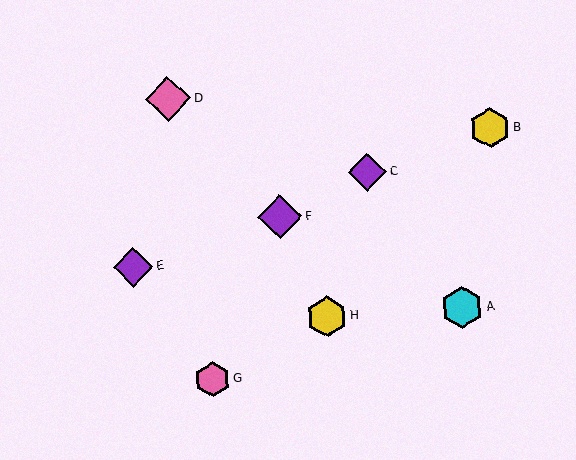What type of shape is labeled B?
Shape B is a yellow hexagon.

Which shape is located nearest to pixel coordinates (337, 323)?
The yellow hexagon (labeled H) at (327, 317) is nearest to that location.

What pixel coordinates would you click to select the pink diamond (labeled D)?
Click at (168, 99) to select the pink diamond D.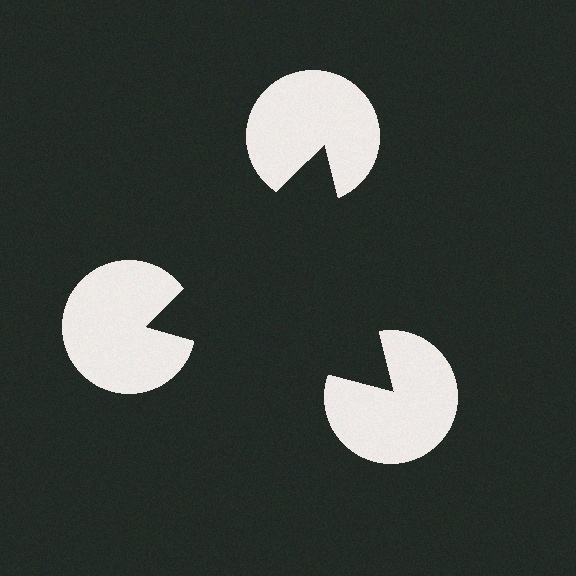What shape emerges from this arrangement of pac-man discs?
An illusory triangle — its edges are inferred from the aligned wedge cuts in the pac-man discs, not physically drawn.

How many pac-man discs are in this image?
There are 3 — one at each vertex of the illusory triangle.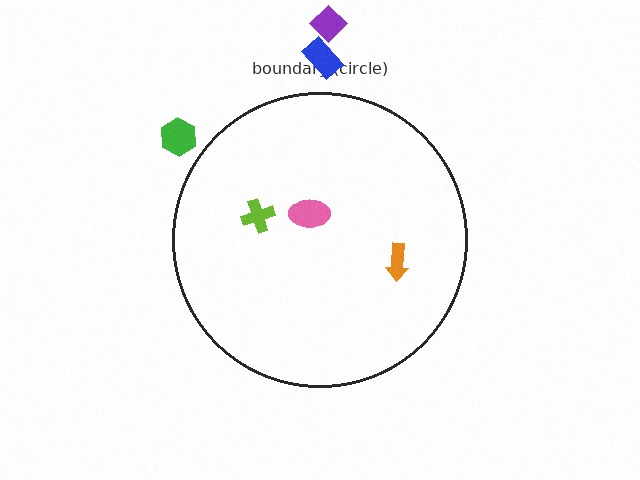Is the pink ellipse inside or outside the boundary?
Inside.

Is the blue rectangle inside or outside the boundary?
Outside.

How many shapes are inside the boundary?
3 inside, 3 outside.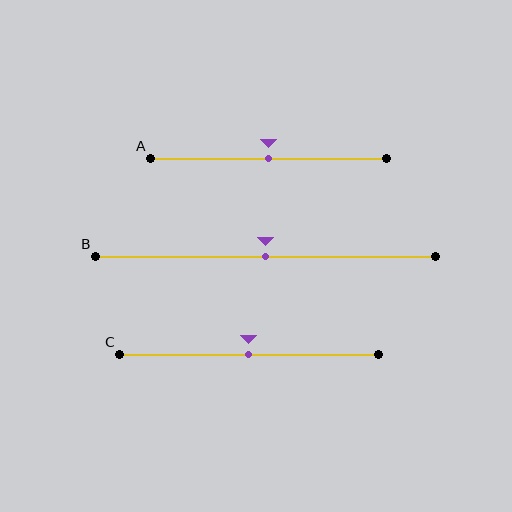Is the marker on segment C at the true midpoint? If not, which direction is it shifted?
Yes, the marker on segment C is at the true midpoint.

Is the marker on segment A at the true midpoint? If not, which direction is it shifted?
Yes, the marker on segment A is at the true midpoint.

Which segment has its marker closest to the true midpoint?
Segment A has its marker closest to the true midpoint.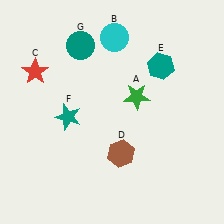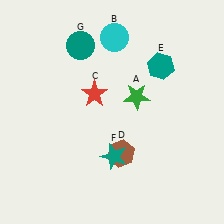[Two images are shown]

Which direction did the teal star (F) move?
The teal star (F) moved right.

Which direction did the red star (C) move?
The red star (C) moved right.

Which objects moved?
The objects that moved are: the red star (C), the teal star (F).